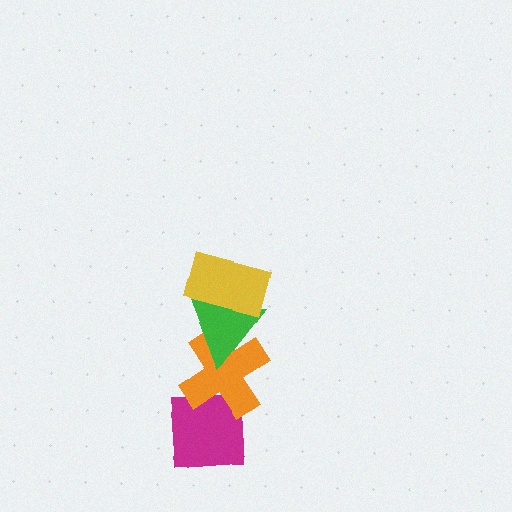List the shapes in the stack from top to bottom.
From top to bottom: the yellow rectangle, the green triangle, the orange cross, the magenta square.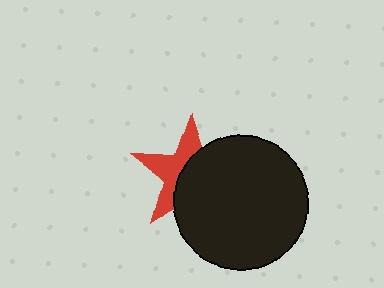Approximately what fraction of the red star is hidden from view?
Roughly 55% of the red star is hidden behind the black circle.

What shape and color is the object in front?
The object in front is a black circle.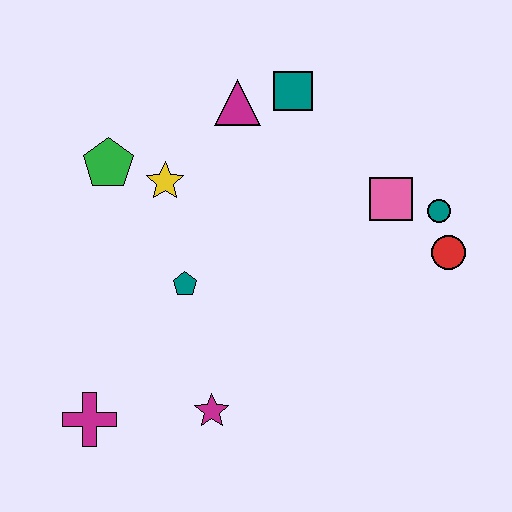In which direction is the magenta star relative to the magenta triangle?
The magenta star is below the magenta triangle.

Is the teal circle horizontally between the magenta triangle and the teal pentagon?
No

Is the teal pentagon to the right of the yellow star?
Yes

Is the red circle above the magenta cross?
Yes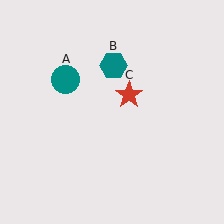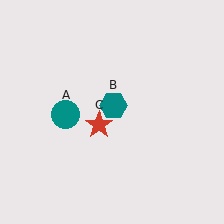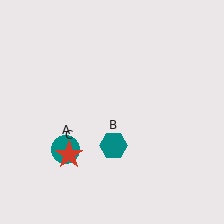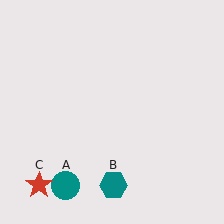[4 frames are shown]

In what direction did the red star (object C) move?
The red star (object C) moved down and to the left.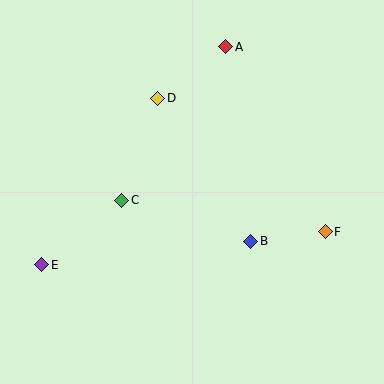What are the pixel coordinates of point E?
Point E is at (42, 265).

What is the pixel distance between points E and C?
The distance between E and C is 103 pixels.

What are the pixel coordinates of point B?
Point B is at (251, 241).